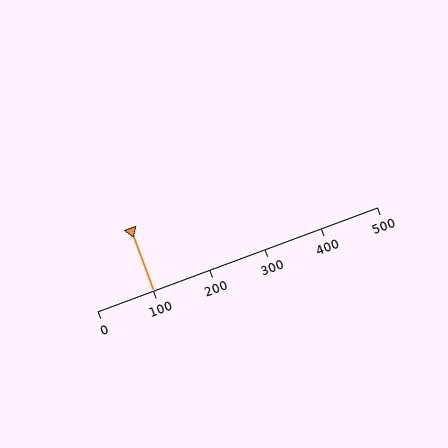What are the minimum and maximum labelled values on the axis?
The axis runs from 0 to 500.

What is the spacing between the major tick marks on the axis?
The major ticks are spaced 100 apart.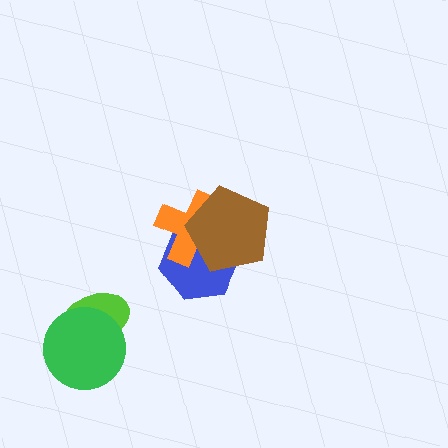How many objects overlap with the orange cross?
2 objects overlap with the orange cross.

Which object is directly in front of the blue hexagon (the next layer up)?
The orange cross is directly in front of the blue hexagon.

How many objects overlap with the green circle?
1 object overlaps with the green circle.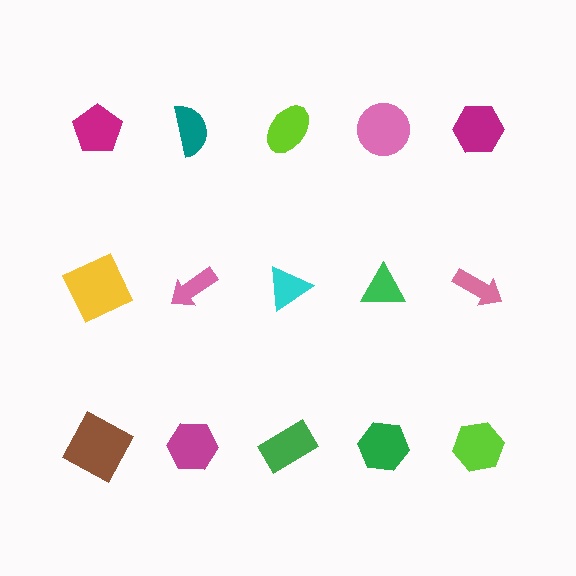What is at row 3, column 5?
A lime hexagon.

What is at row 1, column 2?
A teal semicircle.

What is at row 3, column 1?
A brown square.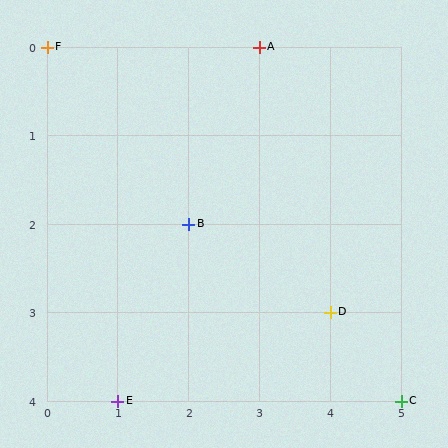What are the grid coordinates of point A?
Point A is at grid coordinates (3, 0).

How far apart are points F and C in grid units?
Points F and C are 5 columns and 4 rows apart (about 6.4 grid units diagonally).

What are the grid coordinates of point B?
Point B is at grid coordinates (2, 2).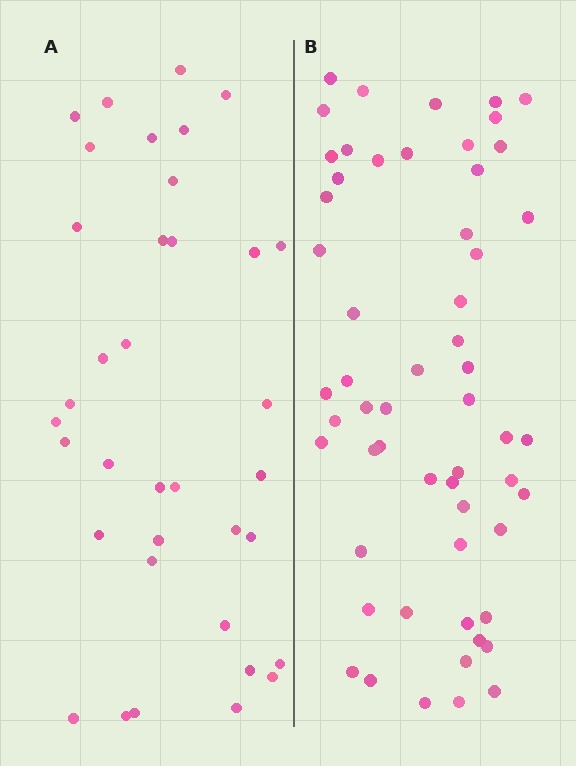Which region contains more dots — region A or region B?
Region B (the right region) has more dots.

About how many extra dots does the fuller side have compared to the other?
Region B has approximately 20 more dots than region A.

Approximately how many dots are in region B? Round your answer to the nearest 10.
About 60 dots. (The exact count is 57, which rounds to 60.)